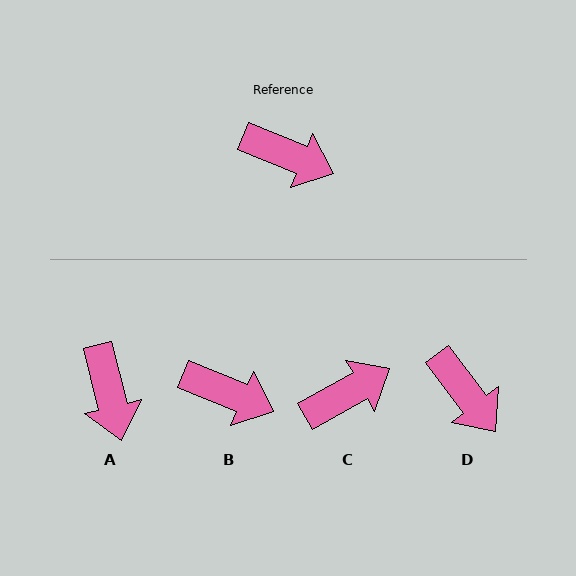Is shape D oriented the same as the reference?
No, it is off by about 31 degrees.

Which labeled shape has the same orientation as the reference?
B.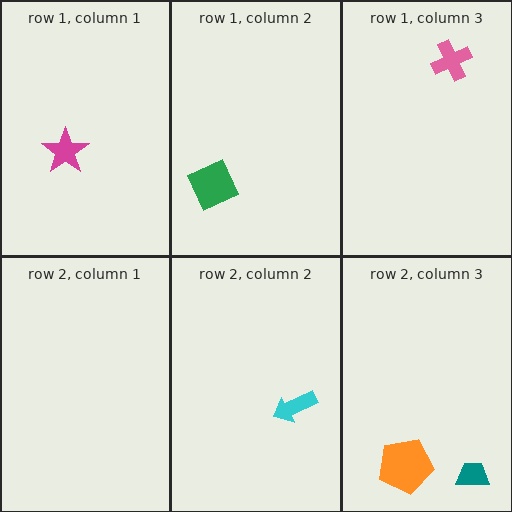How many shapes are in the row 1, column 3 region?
1.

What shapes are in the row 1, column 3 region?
The pink cross.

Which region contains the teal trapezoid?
The row 2, column 3 region.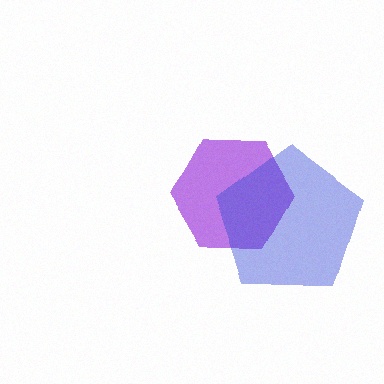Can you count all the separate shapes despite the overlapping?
Yes, there are 2 separate shapes.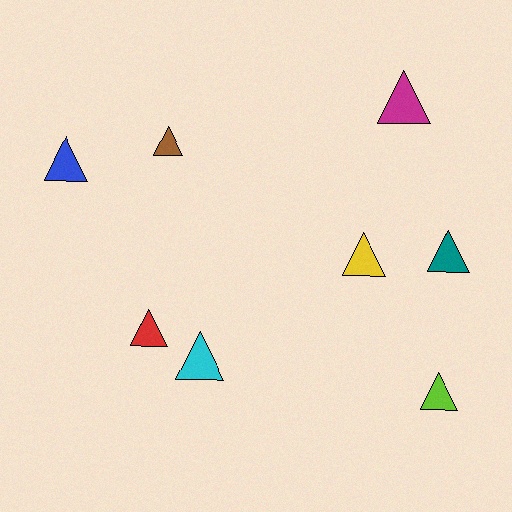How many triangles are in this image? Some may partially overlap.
There are 8 triangles.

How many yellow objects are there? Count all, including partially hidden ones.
There is 1 yellow object.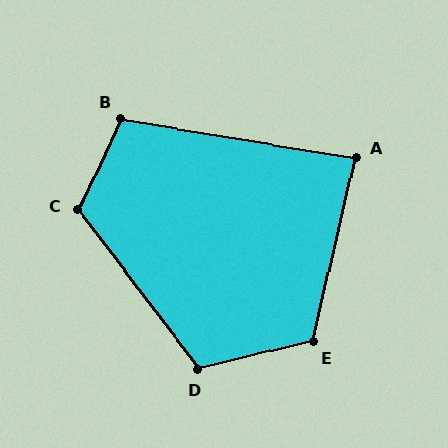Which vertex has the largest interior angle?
C, at approximately 117 degrees.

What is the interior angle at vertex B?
Approximately 106 degrees (obtuse).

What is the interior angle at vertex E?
Approximately 117 degrees (obtuse).